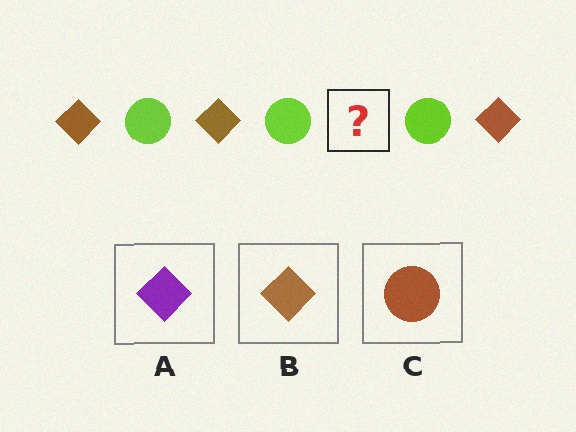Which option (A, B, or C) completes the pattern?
B.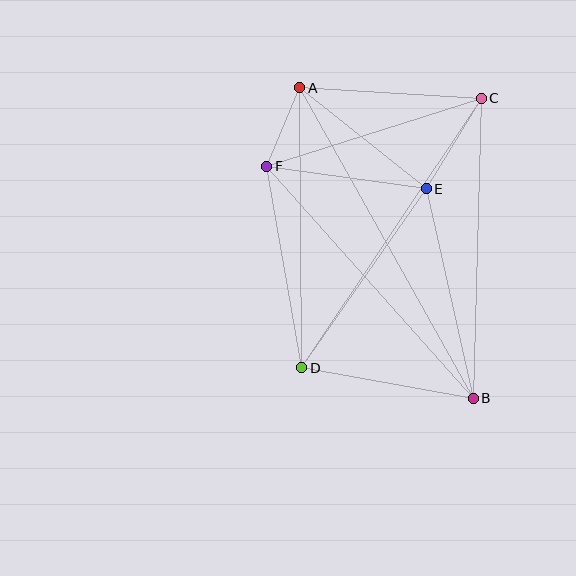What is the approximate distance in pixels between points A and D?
The distance between A and D is approximately 280 pixels.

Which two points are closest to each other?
Points A and F are closest to each other.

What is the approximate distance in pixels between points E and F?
The distance between E and F is approximately 161 pixels.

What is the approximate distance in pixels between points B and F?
The distance between B and F is approximately 311 pixels.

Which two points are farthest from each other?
Points A and B are farthest from each other.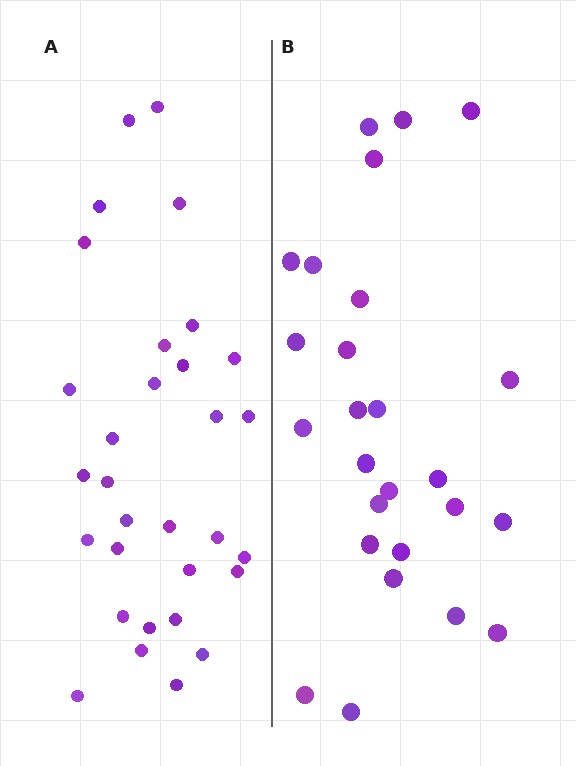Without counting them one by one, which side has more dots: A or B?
Region A (the left region) has more dots.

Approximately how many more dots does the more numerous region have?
Region A has about 5 more dots than region B.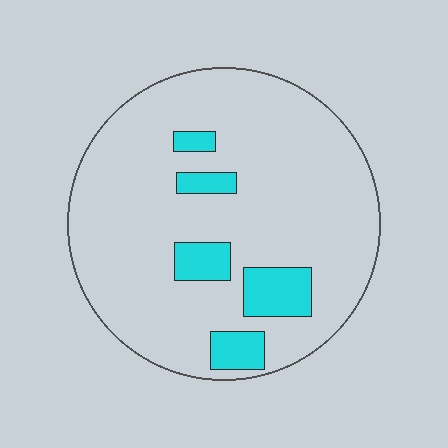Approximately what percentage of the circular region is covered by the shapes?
Approximately 15%.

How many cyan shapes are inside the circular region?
5.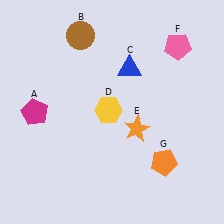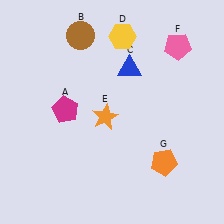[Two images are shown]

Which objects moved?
The objects that moved are: the magenta pentagon (A), the yellow hexagon (D), the orange star (E).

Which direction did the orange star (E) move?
The orange star (E) moved left.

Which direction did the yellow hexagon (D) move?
The yellow hexagon (D) moved up.